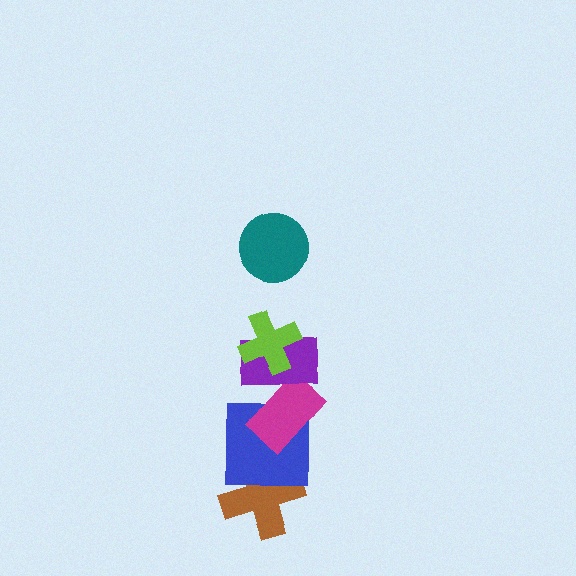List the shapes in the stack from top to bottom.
From top to bottom: the teal circle, the lime cross, the purple rectangle, the magenta rectangle, the blue square, the brown cross.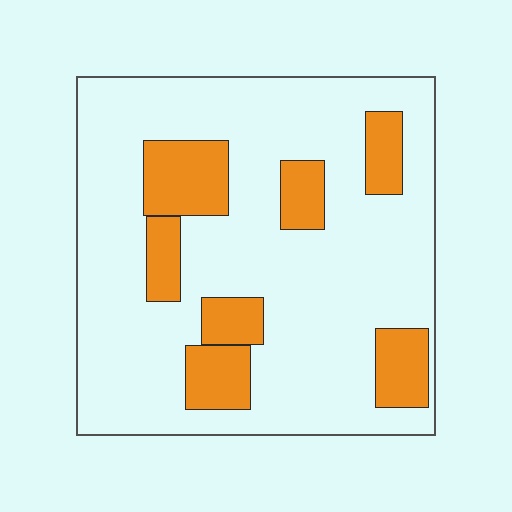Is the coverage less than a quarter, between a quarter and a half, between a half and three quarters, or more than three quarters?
Less than a quarter.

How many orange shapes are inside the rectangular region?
7.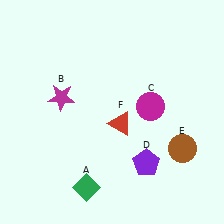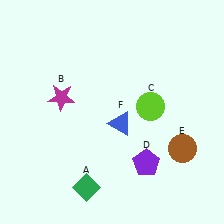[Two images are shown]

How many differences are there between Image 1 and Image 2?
There are 2 differences between the two images.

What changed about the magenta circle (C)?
In Image 1, C is magenta. In Image 2, it changed to lime.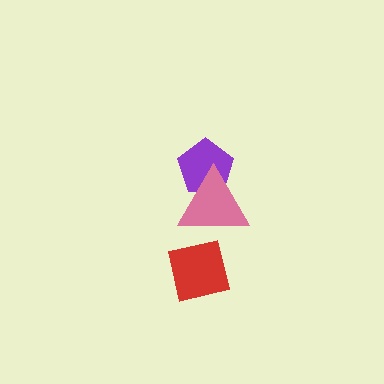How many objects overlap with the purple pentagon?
1 object overlaps with the purple pentagon.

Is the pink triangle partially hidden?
No, no other shape covers it.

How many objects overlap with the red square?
0 objects overlap with the red square.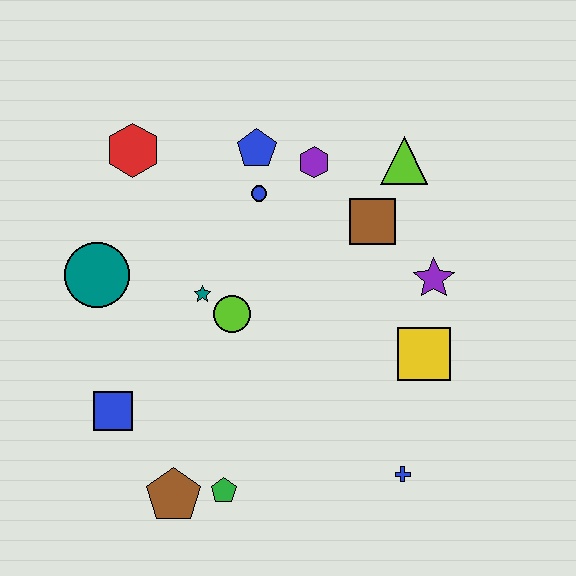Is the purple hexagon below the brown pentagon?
No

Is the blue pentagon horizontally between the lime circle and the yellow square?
Yes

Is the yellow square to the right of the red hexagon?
Yes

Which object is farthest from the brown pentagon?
The lime triangle is farthest from the brown pentagon.